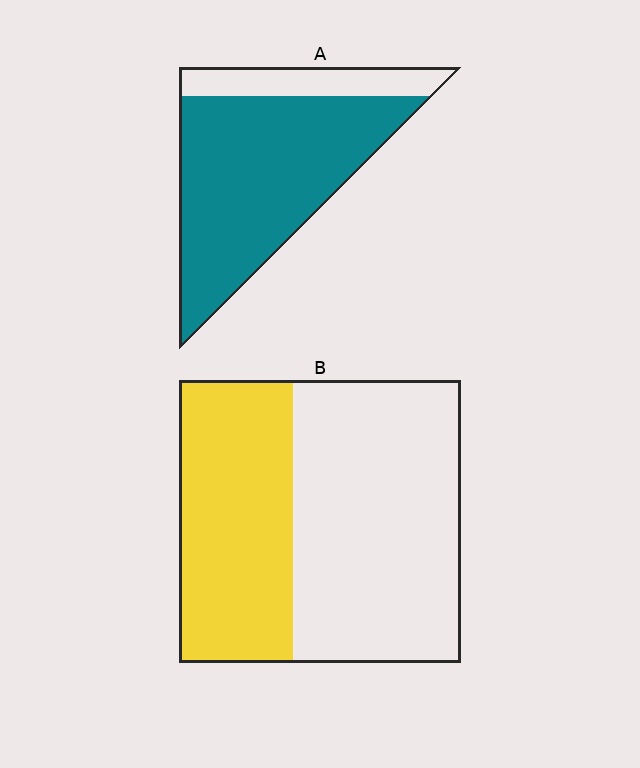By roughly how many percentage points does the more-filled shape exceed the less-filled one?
By roughly 40 percentage points (A over B).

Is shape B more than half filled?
No.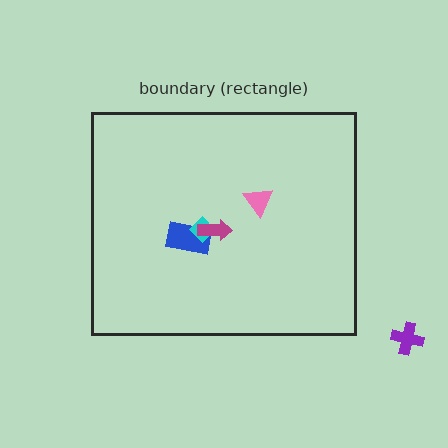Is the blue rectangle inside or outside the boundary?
Inside.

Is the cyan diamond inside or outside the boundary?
Inside.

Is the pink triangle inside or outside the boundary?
Inside.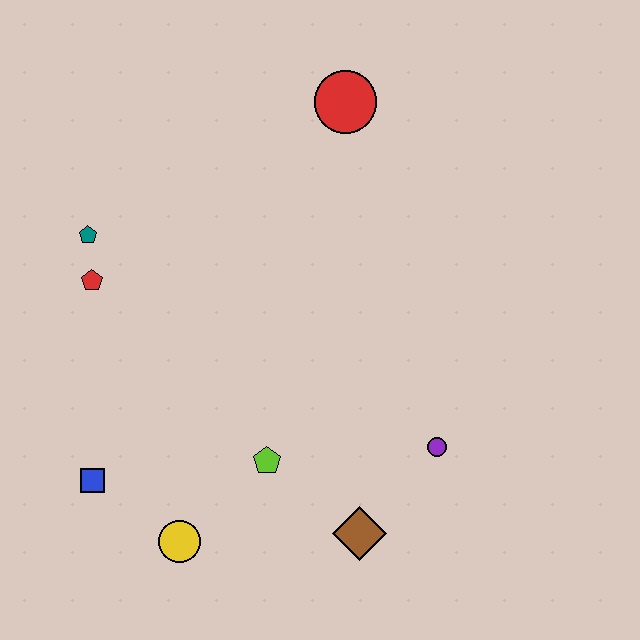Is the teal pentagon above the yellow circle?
Yes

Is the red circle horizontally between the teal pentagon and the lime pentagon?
No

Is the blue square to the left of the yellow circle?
Yes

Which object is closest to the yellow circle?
The blue square is closest to the yellow circle.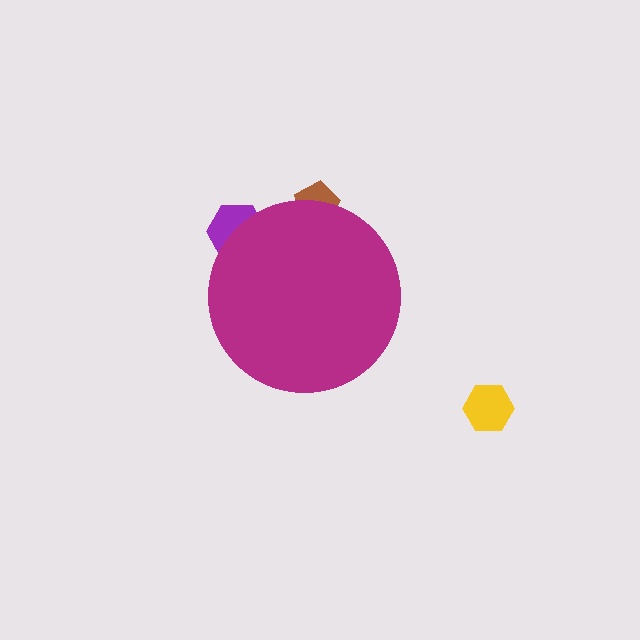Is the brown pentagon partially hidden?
Yes, the brown pentagon is partially hidden behind the magenta circle.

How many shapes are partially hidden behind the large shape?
2 shapes are partially hidden.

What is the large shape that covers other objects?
A magenta circle.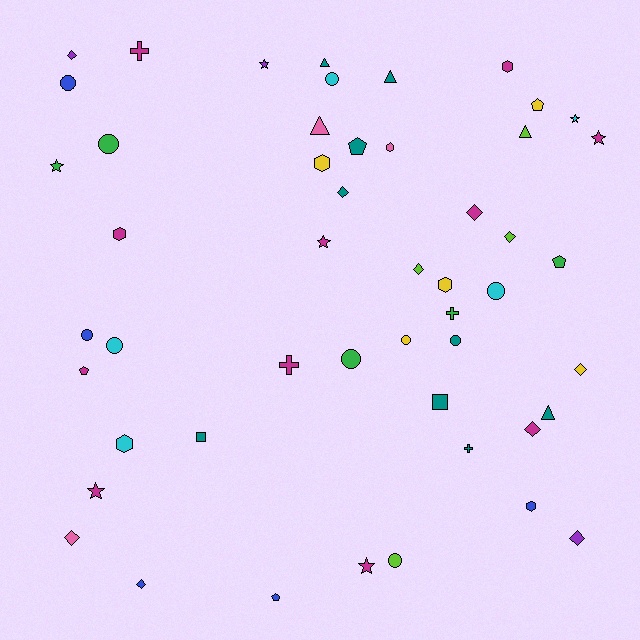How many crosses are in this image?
There are 4 crosses.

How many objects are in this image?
There are 50 objects.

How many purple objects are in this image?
There are 3 purple objects.